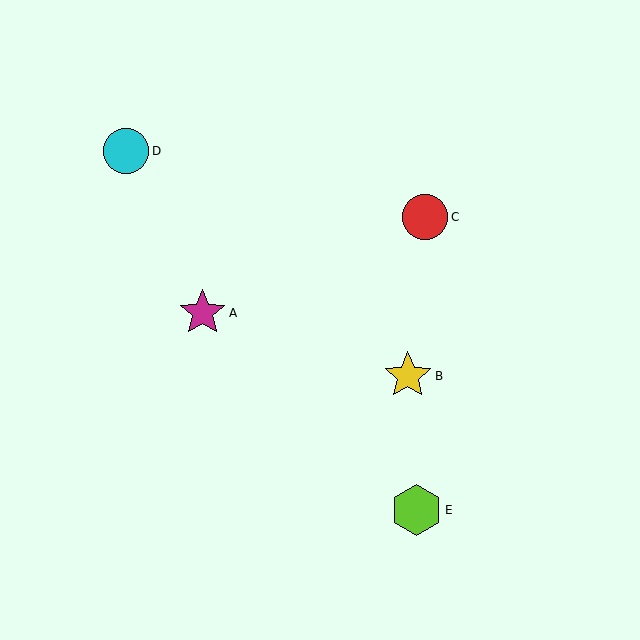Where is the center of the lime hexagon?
The center of the lime hexagon is at (416, 510).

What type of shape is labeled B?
Shape B is a yellow star.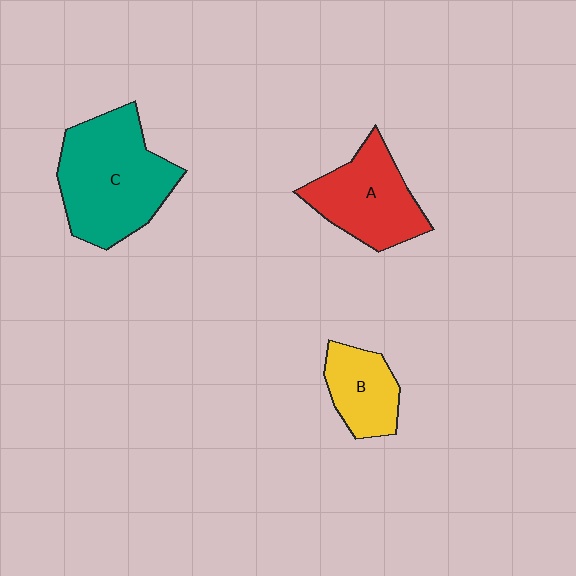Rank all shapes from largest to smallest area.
From largest to smallest: C (teal), A (red), B (yellow).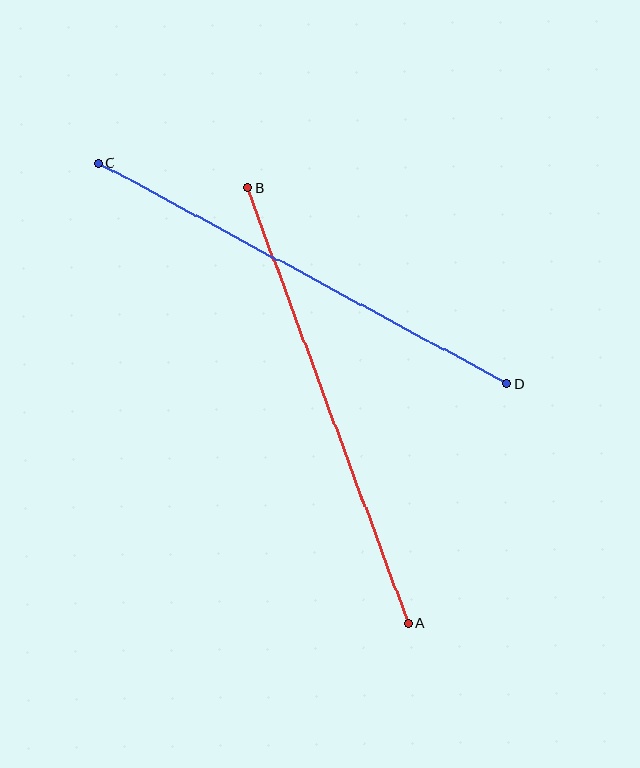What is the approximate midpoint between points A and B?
The midpoint is at approximately (328, 405) pixels.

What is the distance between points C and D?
The distance is approximately 464 pixels.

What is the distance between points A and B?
The distance is approximately 464 pixels.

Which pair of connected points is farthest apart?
Points A and B are farthest apart.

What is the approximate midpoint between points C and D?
The midpoint is at approximately (303, 273) pixels.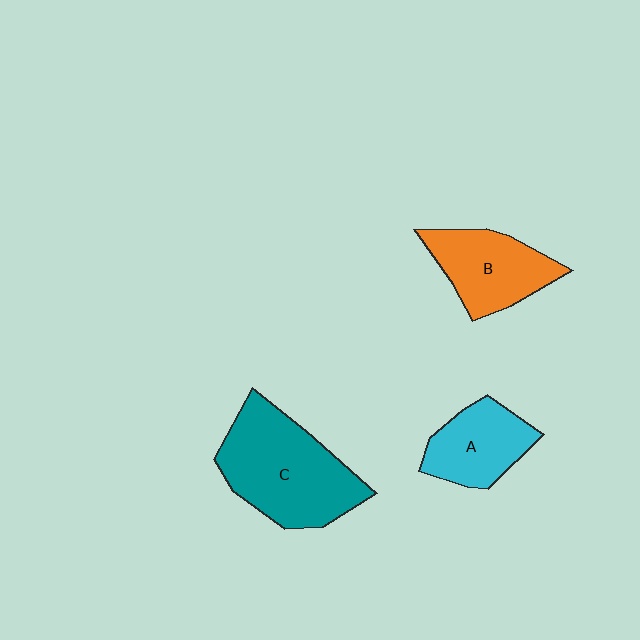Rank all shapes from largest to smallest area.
From largest to smallest: C (teal), B (orange), A (cyan).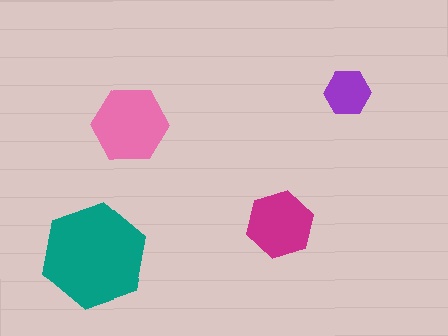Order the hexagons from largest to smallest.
the teal one, the pink one, the magenta one, the purple one.